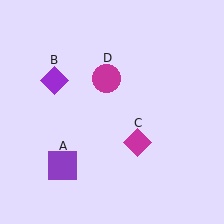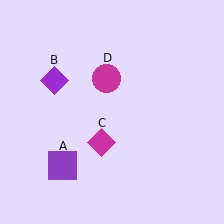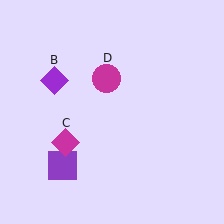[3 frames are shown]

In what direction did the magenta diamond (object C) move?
The magenta diamond (object C) moved left.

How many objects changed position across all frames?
1 object changed position: magenta diamond (object C).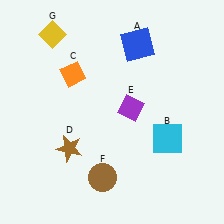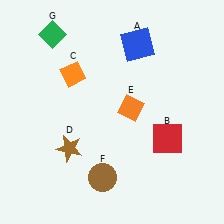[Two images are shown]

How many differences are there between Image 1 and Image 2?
There are 3 differences between the two images.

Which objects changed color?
B changed from cyan to red. E changed from purple to orange. G changed from yellow to green.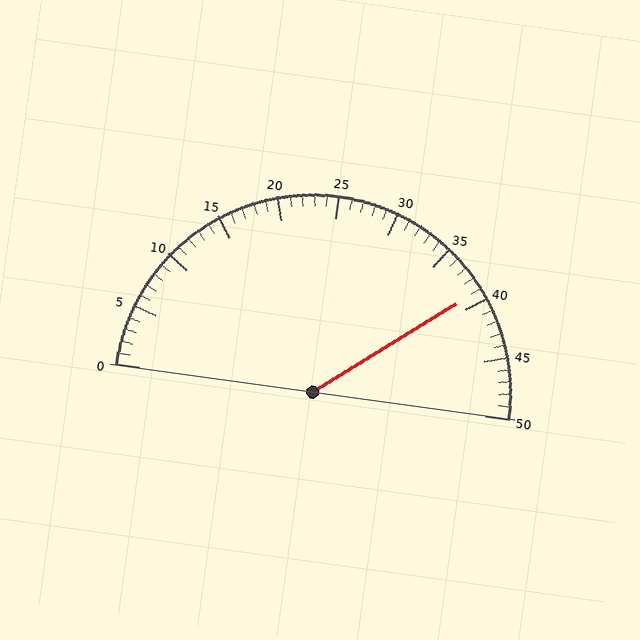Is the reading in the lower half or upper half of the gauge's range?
The reading is in the upper half of the range (0 to 50).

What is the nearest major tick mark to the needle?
The nearest major tick mark is 40.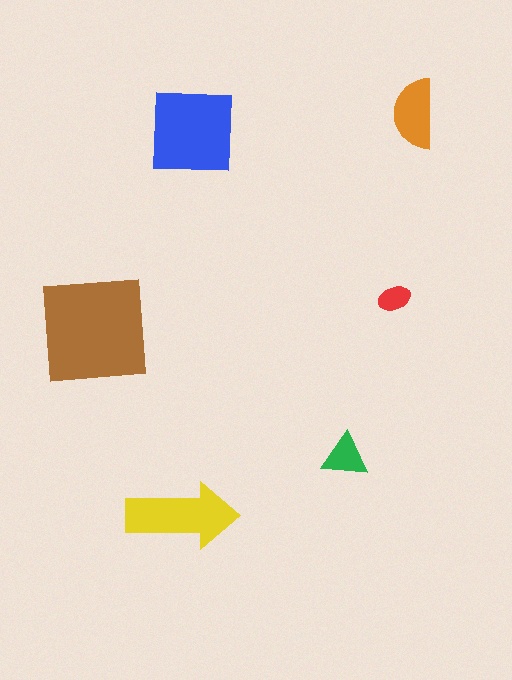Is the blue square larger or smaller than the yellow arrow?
Larger.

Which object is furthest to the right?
The orange semicircle is rightmost.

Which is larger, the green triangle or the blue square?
The blue square.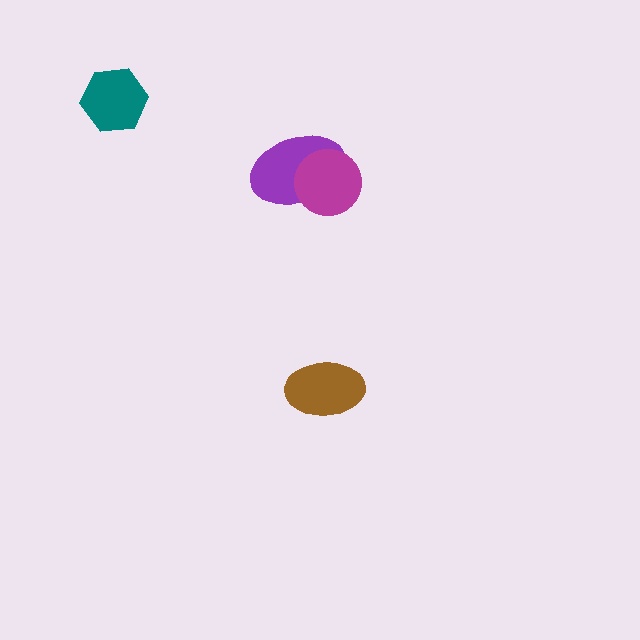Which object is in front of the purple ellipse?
The magenta circle is in front of the purple ellipse.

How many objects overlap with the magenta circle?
1 object overlaps with the magenta circle.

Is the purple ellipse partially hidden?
Yes, it is partially covered by another shape.